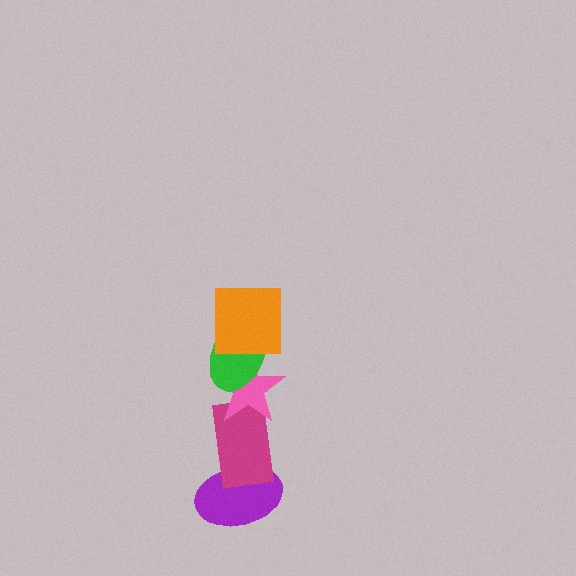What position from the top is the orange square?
The orange square is 1st from the top.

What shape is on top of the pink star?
The green ellipse is on top of the pink star.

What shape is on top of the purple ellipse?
The magenta rectangle is on top of the purple ellipse.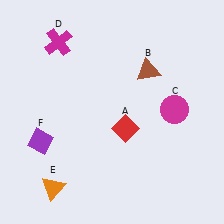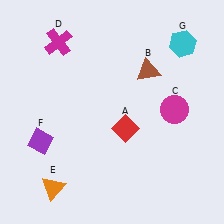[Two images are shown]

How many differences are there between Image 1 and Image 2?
There is 1 difference between the two images.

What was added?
A cyan hexagon (G) was added in Image 2.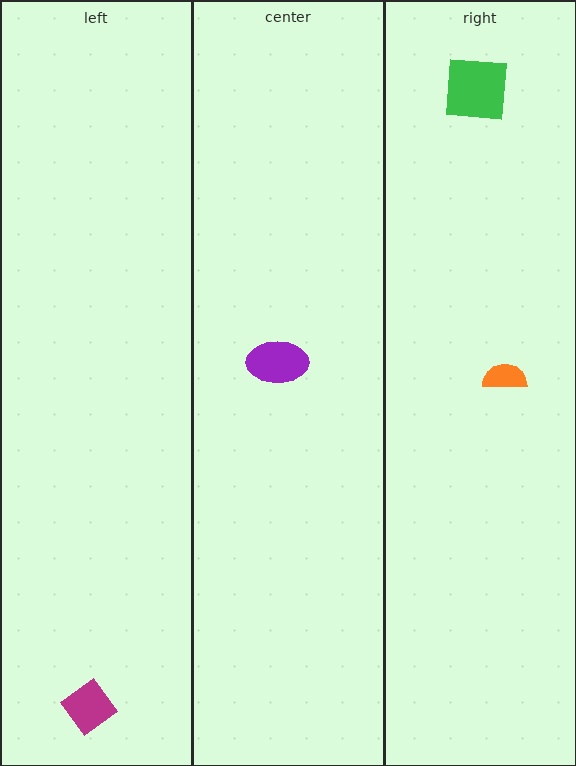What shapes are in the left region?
The magenta diamond.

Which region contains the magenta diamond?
The left region.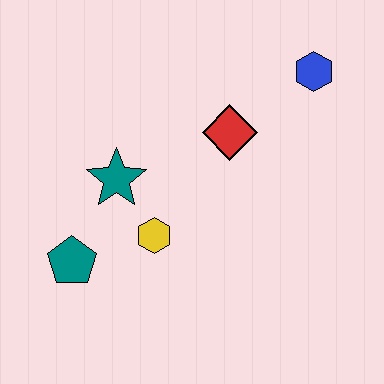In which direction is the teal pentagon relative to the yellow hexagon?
The teal pentagon is to the left of the yellow hexagon.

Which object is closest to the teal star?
The yellow hexagon is closest to the teal star.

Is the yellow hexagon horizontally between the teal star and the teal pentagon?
No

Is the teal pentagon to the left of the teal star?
Yes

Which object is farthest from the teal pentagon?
The blue hexagon is farthest from the teal pentagon.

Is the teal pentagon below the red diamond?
Yes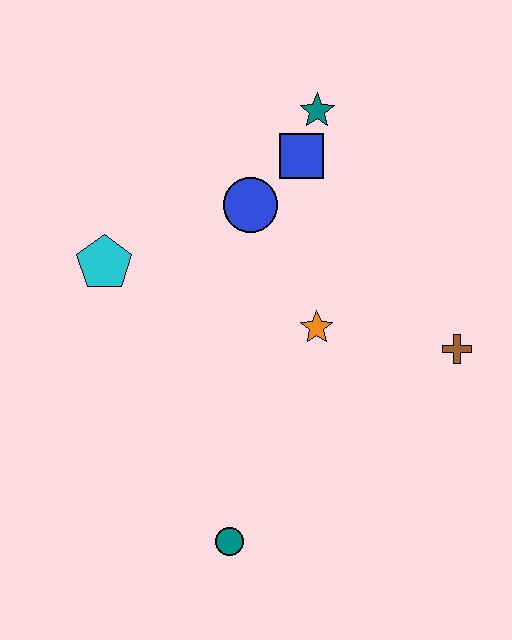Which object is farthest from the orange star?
The teal circle is farthest from the orange star.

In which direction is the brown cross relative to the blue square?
The brown cross is below the blue square.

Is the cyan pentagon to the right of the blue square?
No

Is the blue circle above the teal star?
No